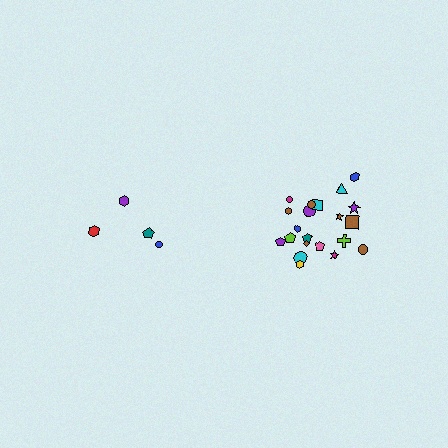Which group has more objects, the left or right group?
The right group.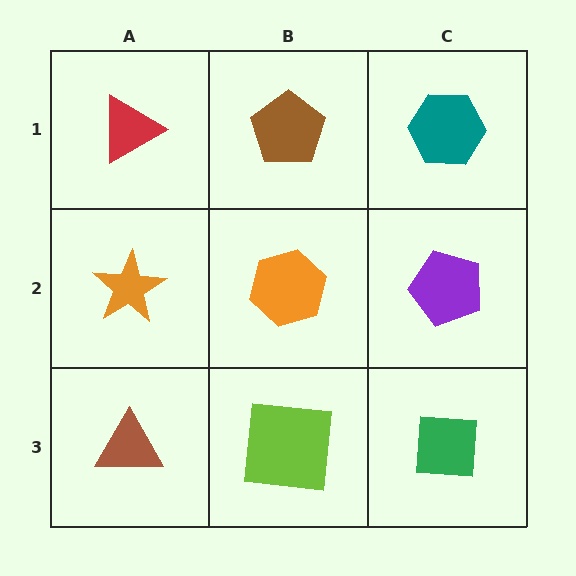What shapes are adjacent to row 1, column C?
A purple pentagon (row 2, column C), a brown pentagon (row 1, column B).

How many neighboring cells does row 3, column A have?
2.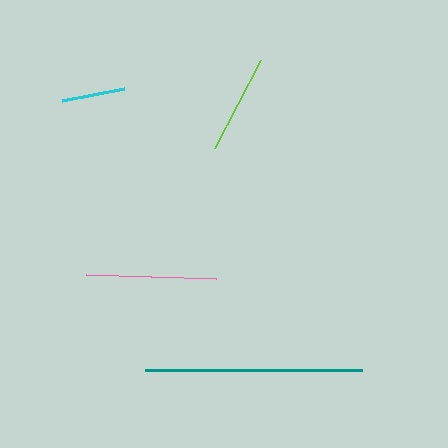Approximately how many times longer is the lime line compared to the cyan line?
The lime line is approximately 1.6 times the length of the cyan line.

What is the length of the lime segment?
The lime segment is approximately 99 pixels long.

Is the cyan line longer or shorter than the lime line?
The lime line is longer than the cyan line.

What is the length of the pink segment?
The pink segment is approximately 130 pixels long.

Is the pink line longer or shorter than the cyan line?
The pink line is longer than the cyan line.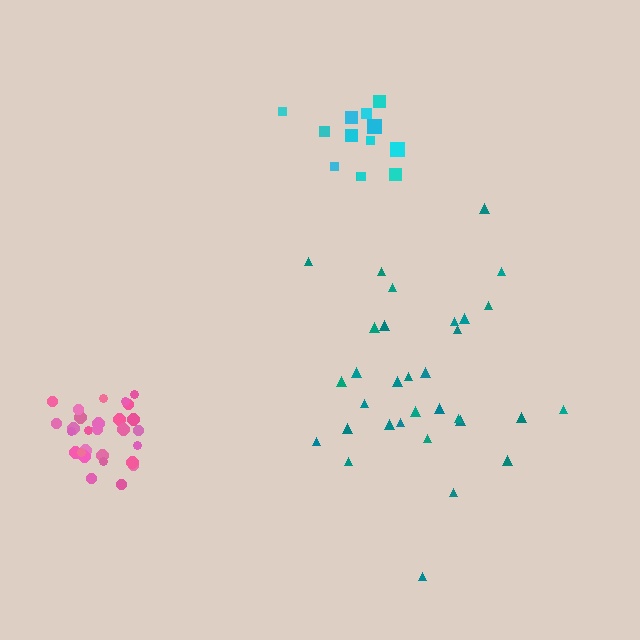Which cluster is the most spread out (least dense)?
Teal.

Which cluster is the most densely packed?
Pink.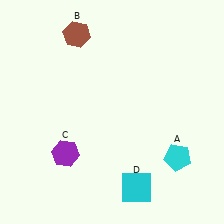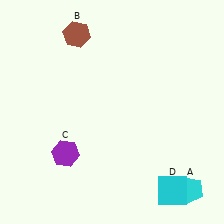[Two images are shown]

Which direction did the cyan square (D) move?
The cyan square (D) moved right.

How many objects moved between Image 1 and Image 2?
2 objects moved between the two images.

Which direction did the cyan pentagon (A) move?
The cyan pentagon (A) moved down.